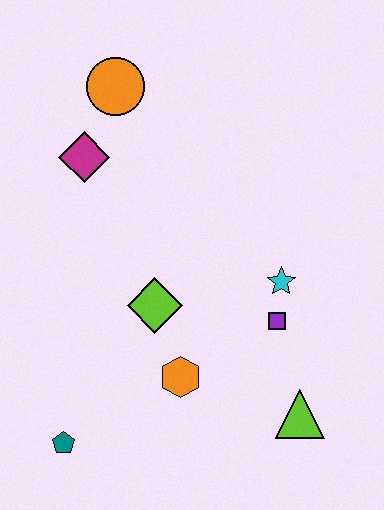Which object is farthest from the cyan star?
The teal pentagon is farthest from the cyan star.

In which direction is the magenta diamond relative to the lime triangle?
The magenta diamond is above the lime triangle.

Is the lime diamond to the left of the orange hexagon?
Yes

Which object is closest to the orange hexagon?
The lime diamond is closest to the orange hexagon.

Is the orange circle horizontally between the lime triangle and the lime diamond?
No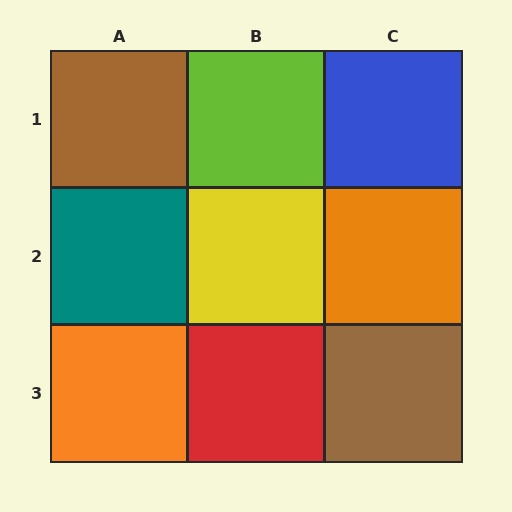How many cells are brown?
2 cells are brown.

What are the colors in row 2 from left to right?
Teal, yellow, orange.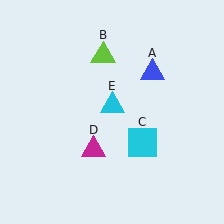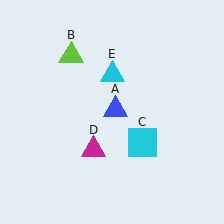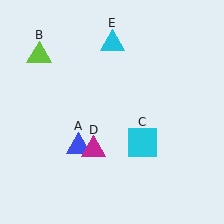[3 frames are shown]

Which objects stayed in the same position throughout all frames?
Cyan square (object C) and magenta triangle (object D) remained stationary.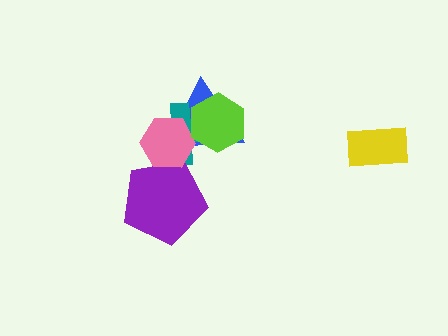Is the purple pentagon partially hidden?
Yes, it is partially covered by another shape.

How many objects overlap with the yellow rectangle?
0 objects overlap with the yellow rectangle.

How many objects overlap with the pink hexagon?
3 objects overlap with the pink hexagon.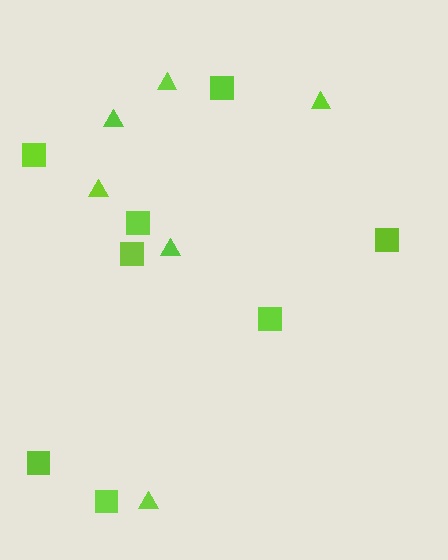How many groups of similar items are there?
There are 2 groups: one group of squares (8) and one group of triangles (6).